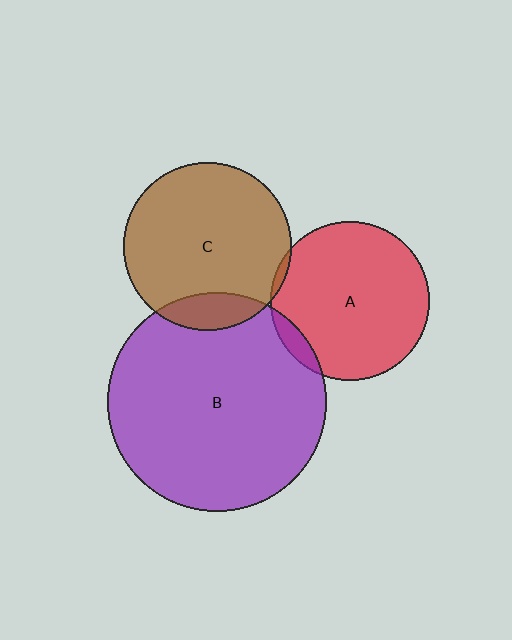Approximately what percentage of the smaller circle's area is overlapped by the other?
Approximately 5%.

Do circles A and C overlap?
Yes.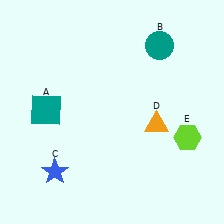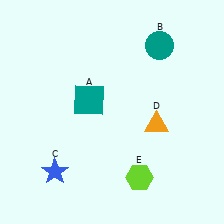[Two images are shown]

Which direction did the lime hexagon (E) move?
The lime hexagon (E) moved left.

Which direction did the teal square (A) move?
The teal square (A) moved right.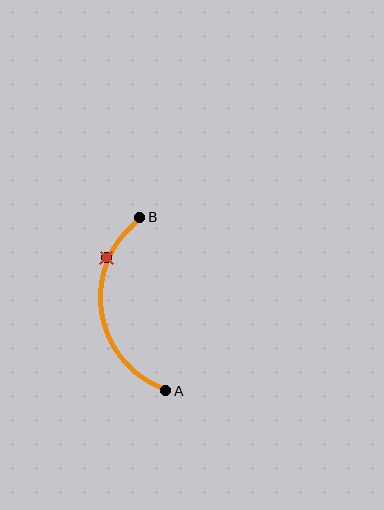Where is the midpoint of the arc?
The arc midpoint is the point on the curve farthest from the straight line joining A and B. It sits to the left of that line.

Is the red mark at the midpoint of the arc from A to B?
No. The red mark lies on the arc but is closer to endpoint B. The arc midpoint would be at the point on the curve equidistant along the arc from both A and B.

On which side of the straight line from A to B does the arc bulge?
The arc bulges to the left of the straight line connecting A and B.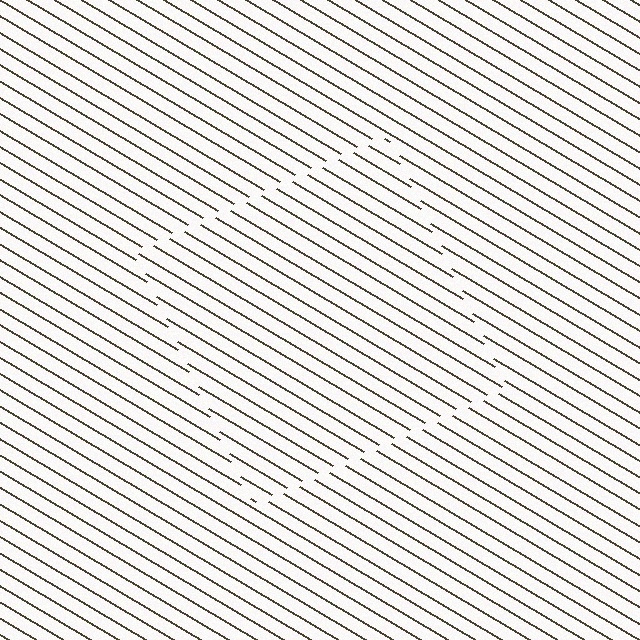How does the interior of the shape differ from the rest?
The interior of the shape contains the same grating, shifted by half a period — the contour is defined by the phase discontinuity where line-ends from the inner and outer gratings abut.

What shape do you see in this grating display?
An illusory square. The interior of the shape contains the same grating, shifted by half a period — the contour is defined by the phase discontinuity where line-ends from the inner and outer gratings abut.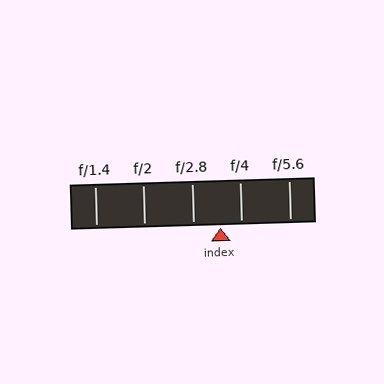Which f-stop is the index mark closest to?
The index mark is closest to f/4.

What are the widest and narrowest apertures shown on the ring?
The widest aperture shown is f/1.4 and the narrowest is f/5.6.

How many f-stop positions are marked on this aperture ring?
There are 5 f-stop positions marked.